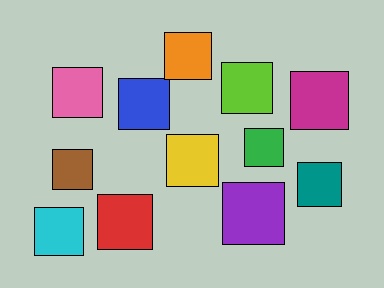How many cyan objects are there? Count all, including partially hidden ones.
There is 1 cyan object.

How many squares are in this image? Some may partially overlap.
There are 12 squares.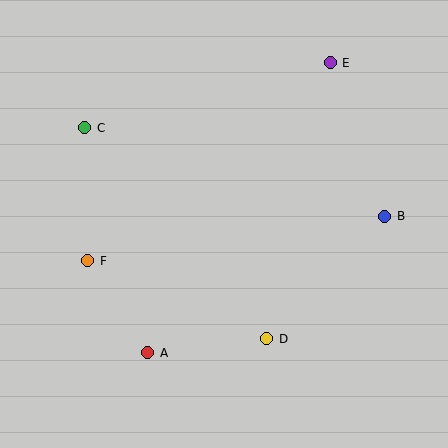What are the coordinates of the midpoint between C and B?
The midpoint between C and B is at (235, 172).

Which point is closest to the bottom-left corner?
Point A is closest to the bottom-left corner.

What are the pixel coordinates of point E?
Point E is at (330, 63).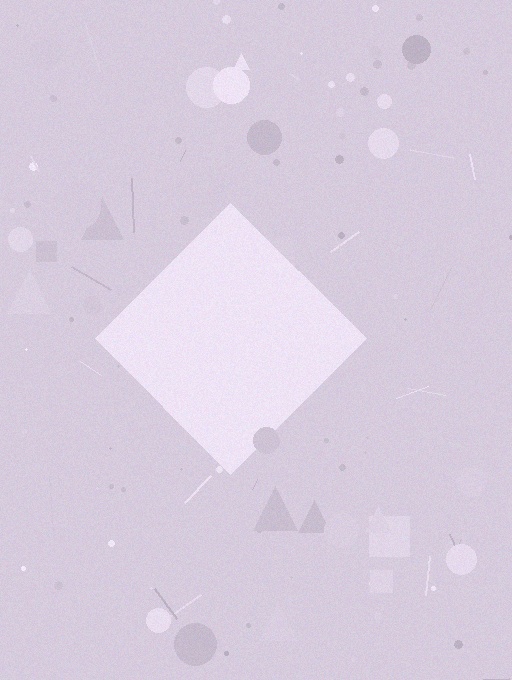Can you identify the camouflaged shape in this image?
The camouflaged shape is a diamond.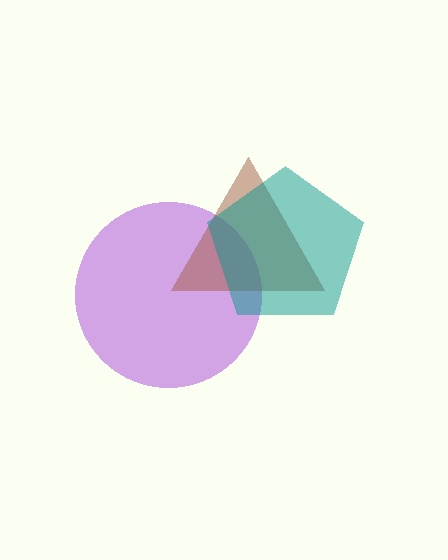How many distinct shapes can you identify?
There are 3 distinct shapes: a purple circle, a brown triangle, a teal pentagon.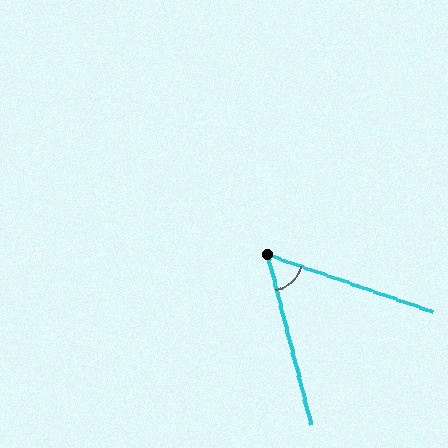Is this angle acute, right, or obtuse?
It is acute.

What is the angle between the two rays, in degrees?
Approximately 56 degrees.